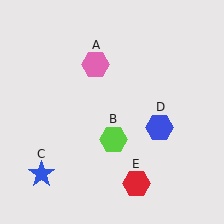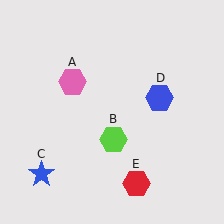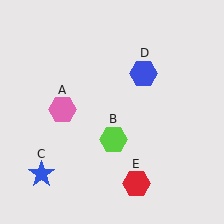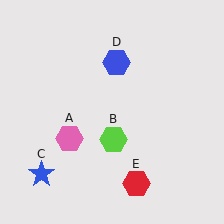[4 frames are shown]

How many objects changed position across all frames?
2 objects changed position: pink hexagon (object A), blue hexagon (object D).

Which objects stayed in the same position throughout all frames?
Lime hexagon (object B) and blue star (object C) and red hexagon (object E) remained stationary.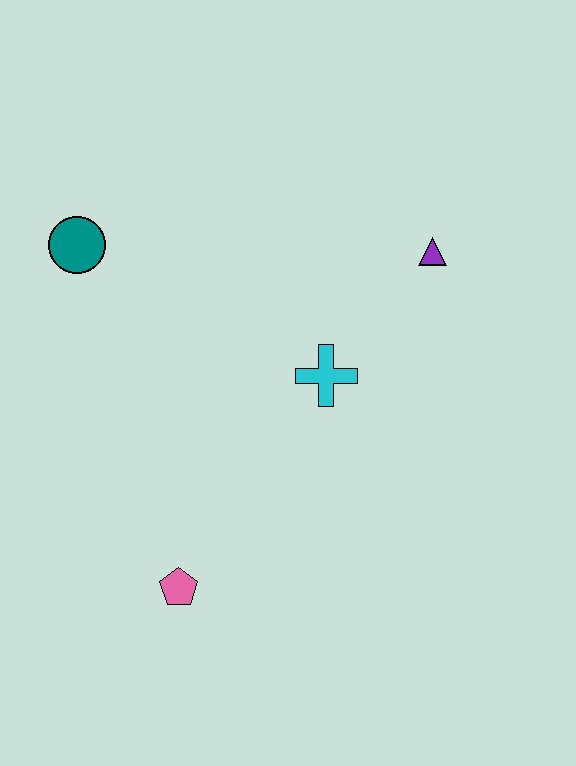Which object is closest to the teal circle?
The cyan cross is closest to the teal circle.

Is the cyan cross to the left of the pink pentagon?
No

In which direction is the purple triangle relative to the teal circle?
The purple triangle is to the right of the teal circle.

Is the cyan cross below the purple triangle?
Yes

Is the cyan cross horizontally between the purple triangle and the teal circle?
Yes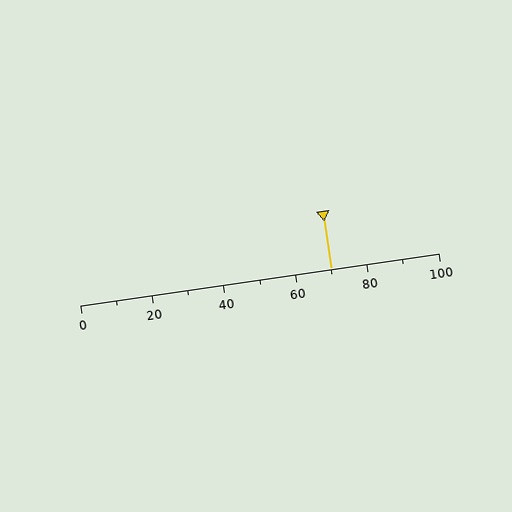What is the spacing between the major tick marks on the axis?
The major ticks are spaced 20 apart.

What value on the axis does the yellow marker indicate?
The marker indicates approximately 70.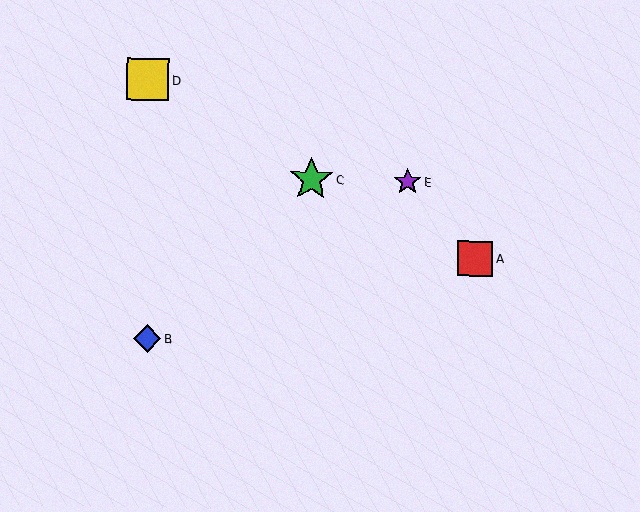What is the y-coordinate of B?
Object B is at y≈339.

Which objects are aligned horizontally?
Objects C, E are aligned horizontally.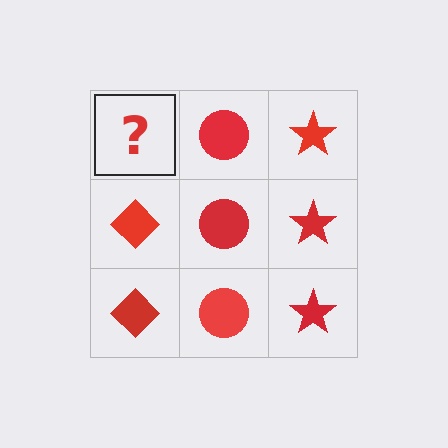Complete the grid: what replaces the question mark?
The question mark should be replaced with a red diamond.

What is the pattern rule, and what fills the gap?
The rule is that each column has a consistent shape. The gap should be filled with a red diamond.